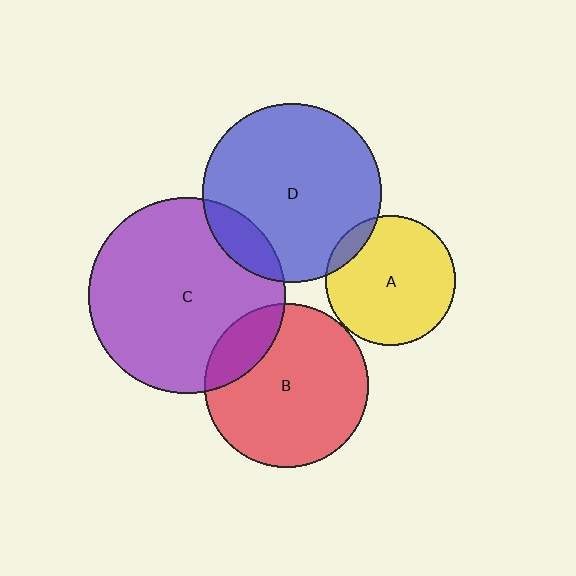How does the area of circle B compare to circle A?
Approximately 1.6 times.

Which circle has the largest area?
Circle C (purple).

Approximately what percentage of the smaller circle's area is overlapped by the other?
Approximately 20%.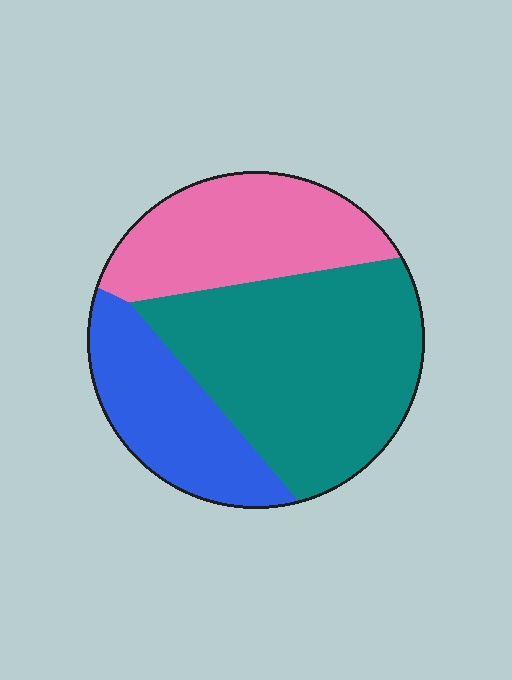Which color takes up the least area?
Blue, at roughly 25%.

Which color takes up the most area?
Teal, at roughly 50%.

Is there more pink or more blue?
Pink.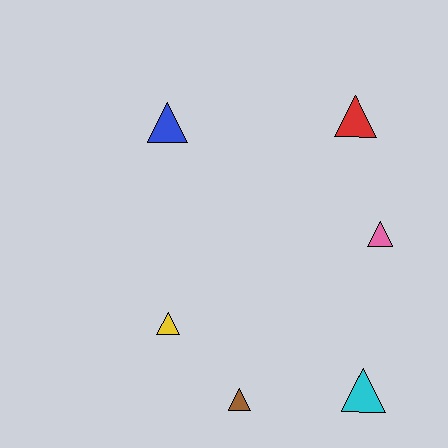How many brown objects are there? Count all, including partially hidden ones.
There is 1 brown object.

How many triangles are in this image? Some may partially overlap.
There are 6 triangles.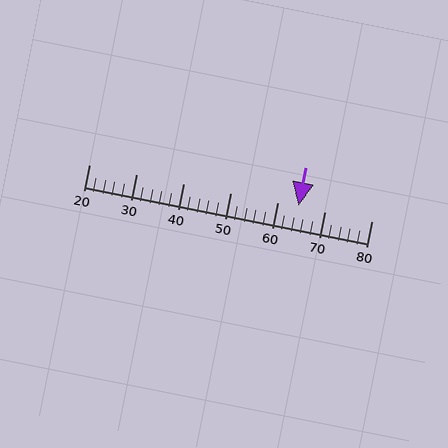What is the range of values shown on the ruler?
The ruler shows values from 20 to 80.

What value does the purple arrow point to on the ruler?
The purple arrow points to approximately 64.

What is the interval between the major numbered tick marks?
The major tick marks are spaced 10 units apart.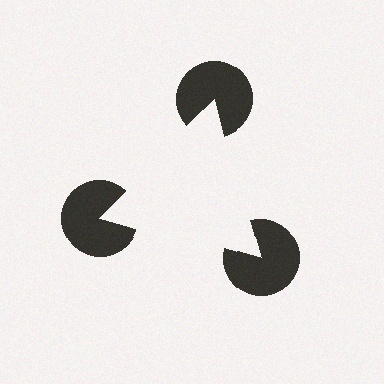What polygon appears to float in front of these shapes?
An illusory triangle — its edges are inferred from the aligned wedge cuts in the pac-man discs, not physically drawn.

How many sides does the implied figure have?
3 sides.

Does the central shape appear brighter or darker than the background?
It typically appears slightly brighter than the background, even though no actual brightness change is drawn.